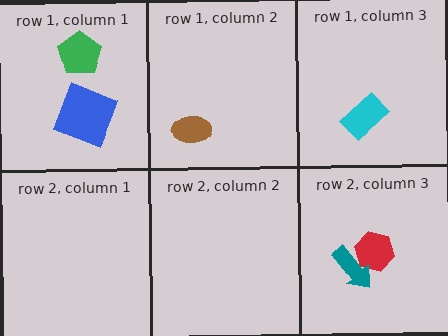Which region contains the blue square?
The row 1, column 1 region.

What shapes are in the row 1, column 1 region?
The blue square, the green pentagon.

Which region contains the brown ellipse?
The row 1, column 2 region.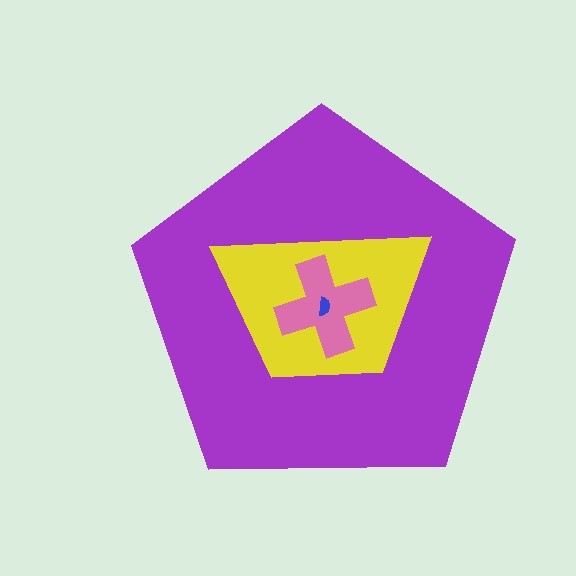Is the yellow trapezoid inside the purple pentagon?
Yes.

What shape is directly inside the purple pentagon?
The yellow trapezoid.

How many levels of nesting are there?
4.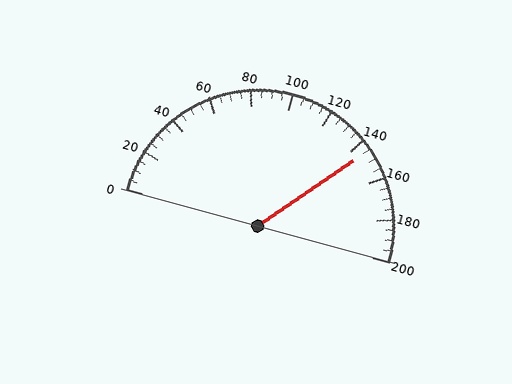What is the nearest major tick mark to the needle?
The nearest major tick mark is 140.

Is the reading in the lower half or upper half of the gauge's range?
The reading is in the upper half of the range (0 to 200).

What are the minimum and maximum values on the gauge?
The gauge ranges from 0 to 200.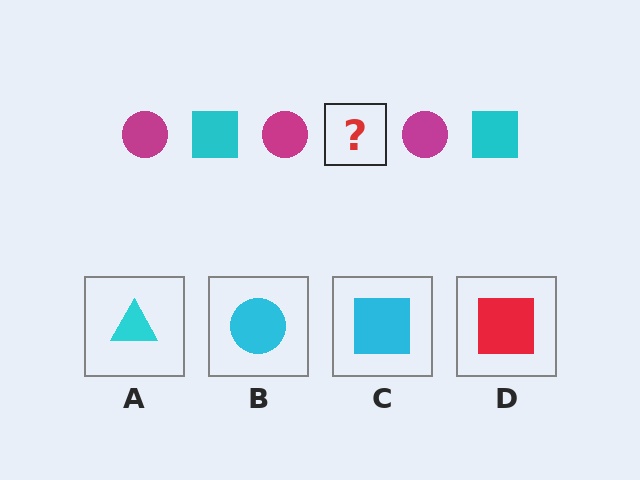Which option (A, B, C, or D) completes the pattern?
C.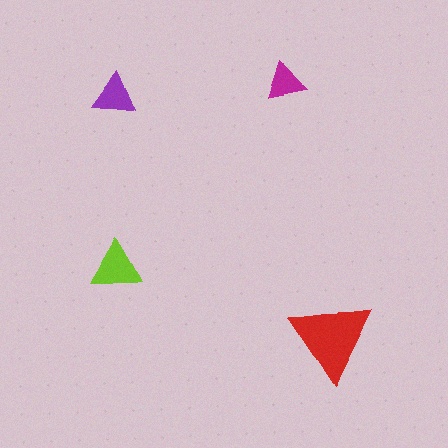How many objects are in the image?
There are 4 objects in the image.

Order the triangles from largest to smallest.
the red one, the lime one, the purple one, the magenta one.